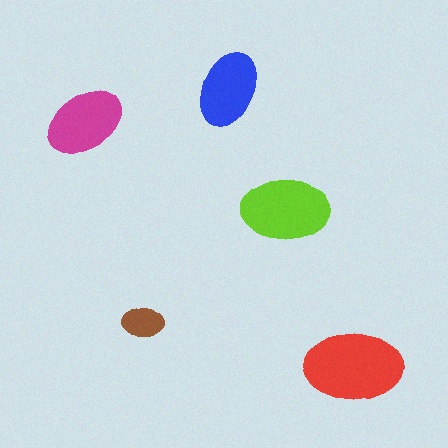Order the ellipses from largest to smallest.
the red one, the lime one, the magenta one, the blue one, the brown one.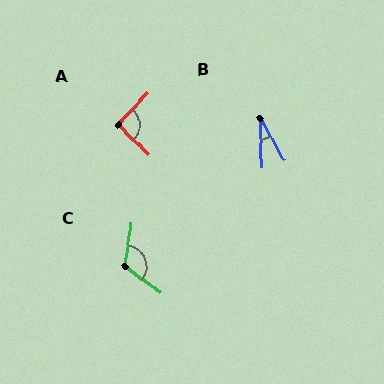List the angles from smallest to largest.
B (28°), A (91°), C (117°).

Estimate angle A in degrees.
Approximately 91 degrees.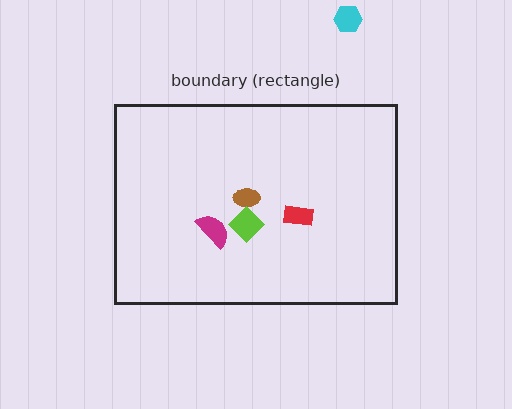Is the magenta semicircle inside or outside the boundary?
Inside.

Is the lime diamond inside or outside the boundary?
Inside.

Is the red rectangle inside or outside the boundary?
Inside.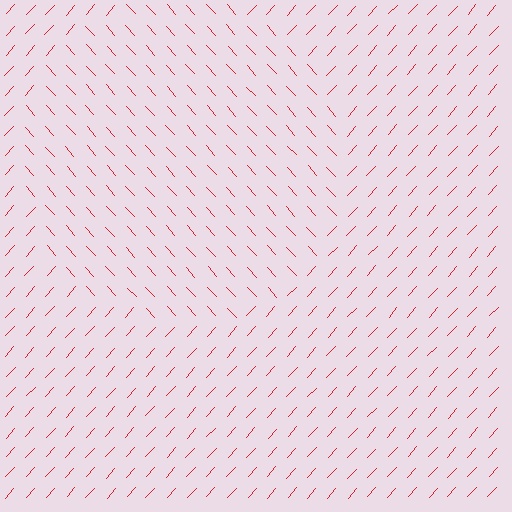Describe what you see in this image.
The image is filled with small red line segments. A circle region in the image has lines oriented differently from the surrounding lines, creating a visible texture boundary.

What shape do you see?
I see a circle.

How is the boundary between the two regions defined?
The boundary is defined purely by a change in line orientation (approximately 85 degrees difference). All lines are the same color and thickness.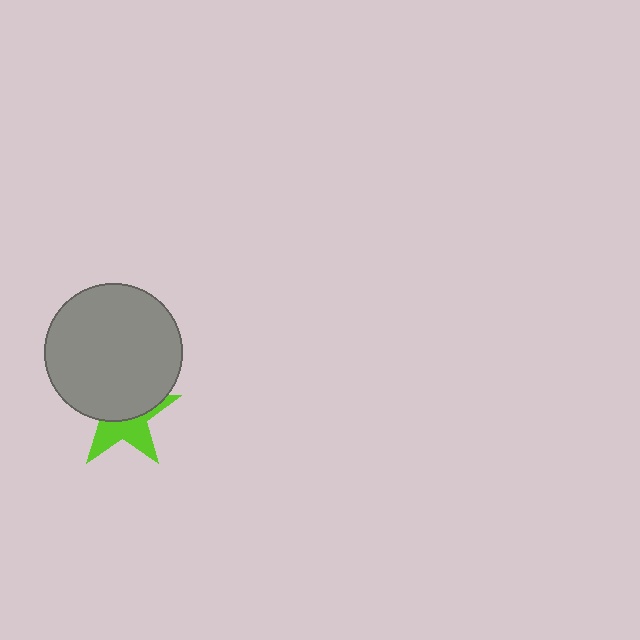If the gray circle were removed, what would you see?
You would see the complete lime star.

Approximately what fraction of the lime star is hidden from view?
Roughly 56% of the lime star is hidden behind the gray circle.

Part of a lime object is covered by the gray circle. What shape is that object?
It is a star.